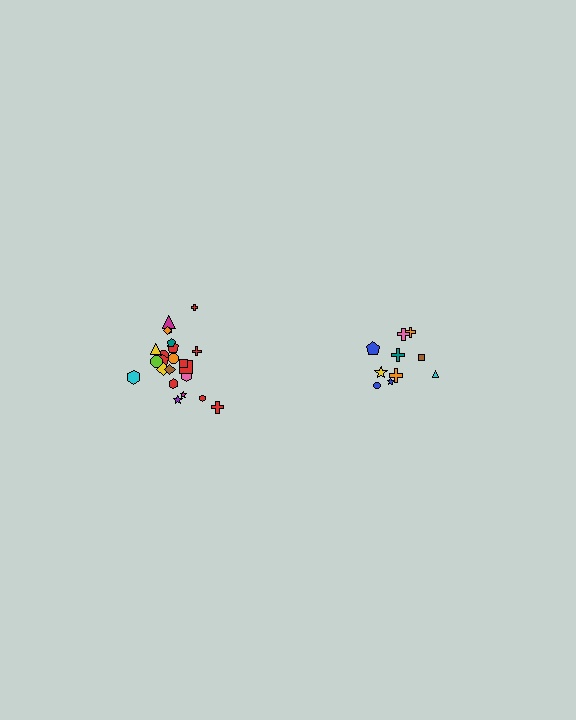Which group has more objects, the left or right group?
The left group.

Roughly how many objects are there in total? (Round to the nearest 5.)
Roughly 35 objects in total.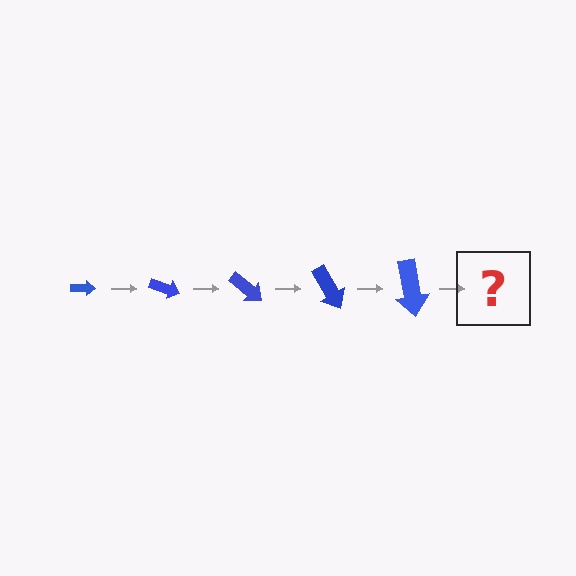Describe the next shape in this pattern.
It should be an arrow, larger than the previous one and rotated 100 degrees from the start.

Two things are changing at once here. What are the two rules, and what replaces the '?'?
The two rules are that the arrow grows larger each step and it rotates 20 degrees each step. The '?' should be an arrow, larger than the previous one and rotated 100 degrees from the start.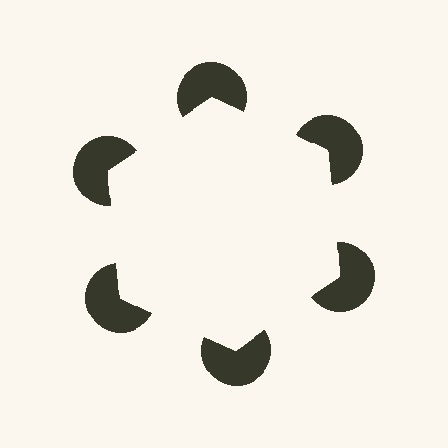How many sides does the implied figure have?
6 sides.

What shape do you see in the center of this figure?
An illusory hexagon — its edges are inferred from the aligned wedge cuts in the pac-man discs, not physically drawn.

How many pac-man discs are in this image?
There are 6 — one at each vertex of the illusory hexagon.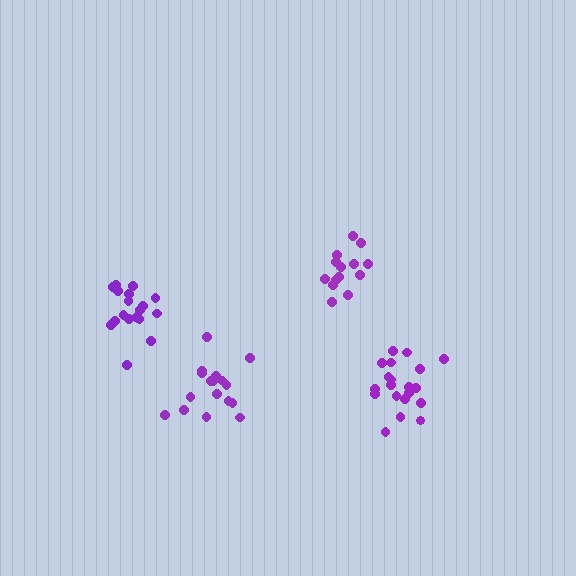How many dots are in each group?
Group 1: 14 dots, Group 2: 20 dots, Group 3: 17 dots, Group 4: 20 dots (71 total).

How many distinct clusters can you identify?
There are 4 distinct clusters.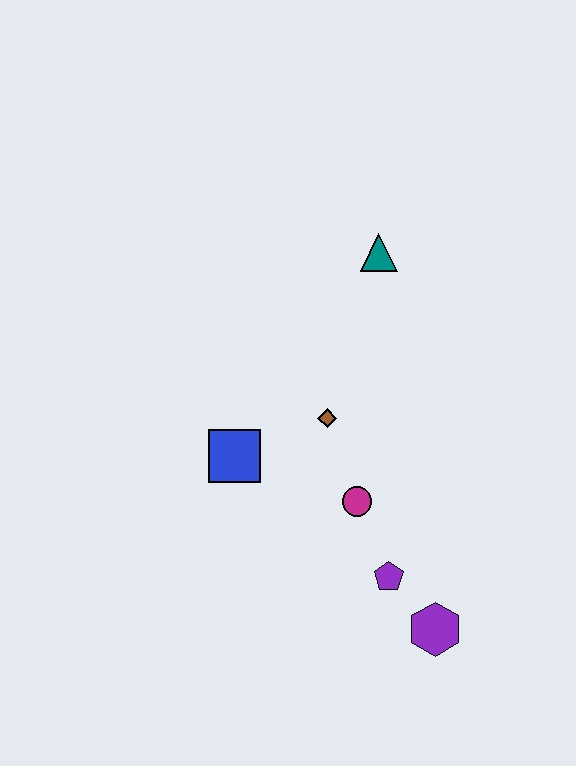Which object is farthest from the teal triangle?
The purple hexagon is farthest from the teal triangle.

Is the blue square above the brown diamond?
No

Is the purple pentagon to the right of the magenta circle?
Yes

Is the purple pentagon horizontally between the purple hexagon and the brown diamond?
Yes